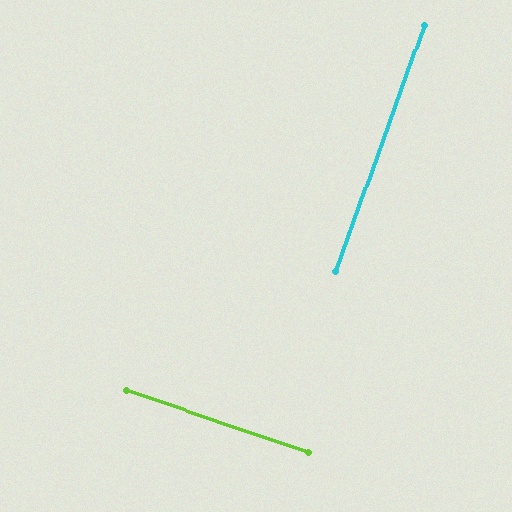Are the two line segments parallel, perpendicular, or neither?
Perpendicular — they meet at approximately 89°.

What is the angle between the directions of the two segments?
Approximately 89 degrees.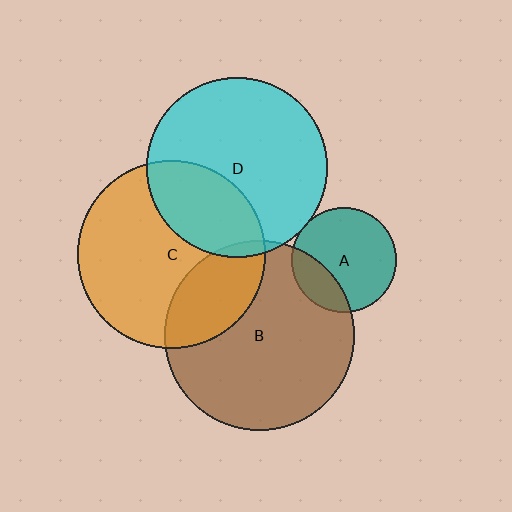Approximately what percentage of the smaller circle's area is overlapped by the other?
Approximately 5%.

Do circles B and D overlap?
Yes.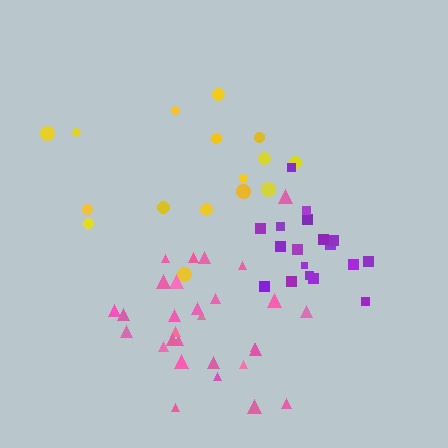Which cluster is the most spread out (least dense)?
Yellow.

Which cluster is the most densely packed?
Purple.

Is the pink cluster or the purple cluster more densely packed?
Purple.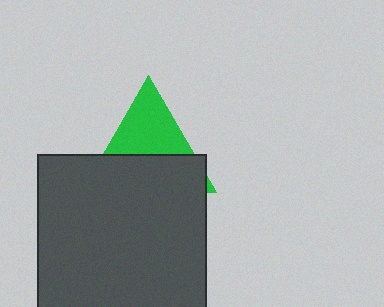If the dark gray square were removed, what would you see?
You would see the complete green triangle.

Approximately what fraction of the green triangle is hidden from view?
Roughly 55% of the green triangle is hidden behind the dark gray square.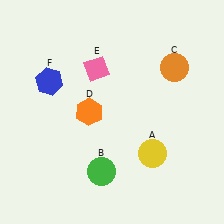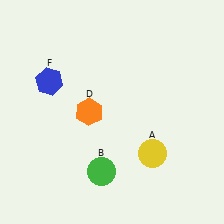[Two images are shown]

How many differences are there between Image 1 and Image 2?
There are 2 differences between the two images.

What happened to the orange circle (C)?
The orange circle (C) was removed in Image 2. It was in the top-right area of Image 1.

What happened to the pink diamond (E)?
The pink diamond (E) was removed in Image 2. It was in the top-left area of Image 1.